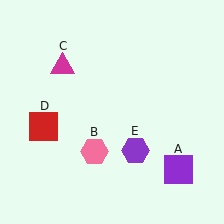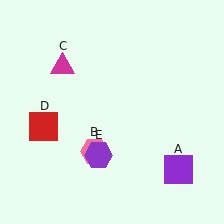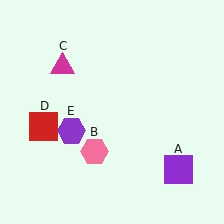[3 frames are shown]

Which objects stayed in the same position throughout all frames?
Purple square (object A) and pink hexagon (object B) and magenta triangle (object C) and red square (object D) remained stationary.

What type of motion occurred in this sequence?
The purple hexagon (object E) rotated clockwise around the center of the scene.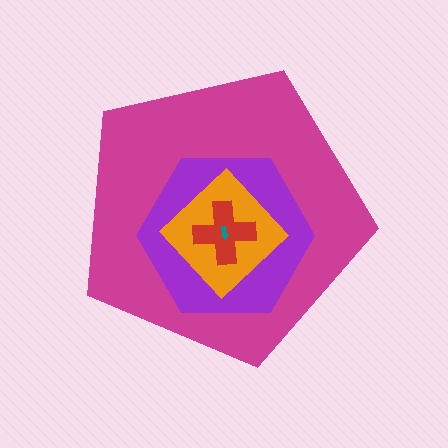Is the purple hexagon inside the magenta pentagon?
Yes.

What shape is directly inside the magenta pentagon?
The purple hexagon.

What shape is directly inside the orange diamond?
The red cross.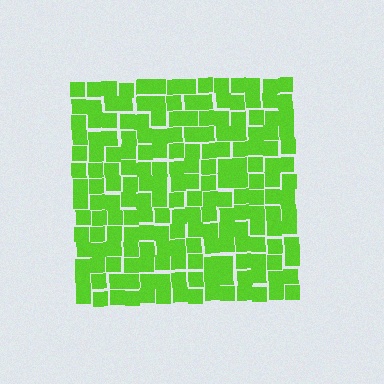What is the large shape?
The large shape is a square.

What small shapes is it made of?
It is made of small squares.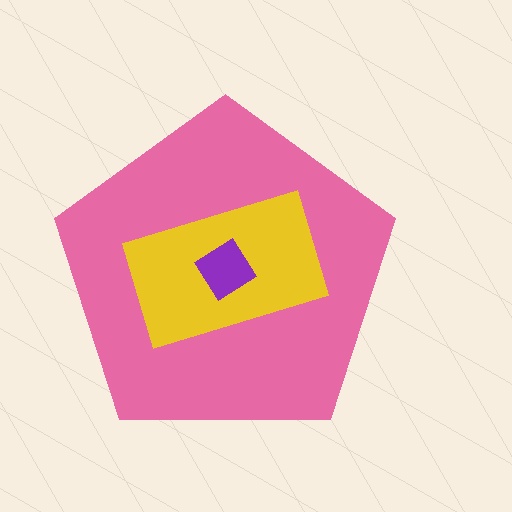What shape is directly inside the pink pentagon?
The yellow rectangle.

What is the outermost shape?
The pink pentagon.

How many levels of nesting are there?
3.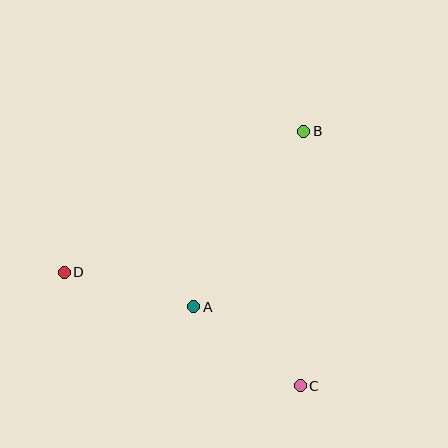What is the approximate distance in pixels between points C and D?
The distance between C and D is approximately 262 pixels.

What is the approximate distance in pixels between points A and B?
The distance between A and B is approximately 207 pixels.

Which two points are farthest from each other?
Points B and D are farthest from each other.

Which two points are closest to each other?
Points A and C are closest to each other.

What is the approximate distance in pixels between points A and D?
The distance between A and D is approximately 134 pixels.